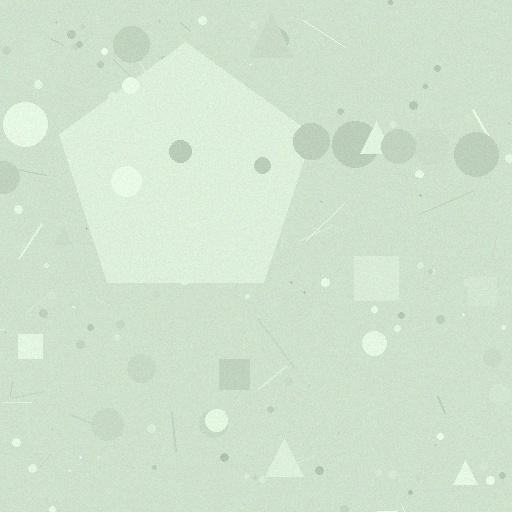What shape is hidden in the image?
A pentagon is hidden in the image.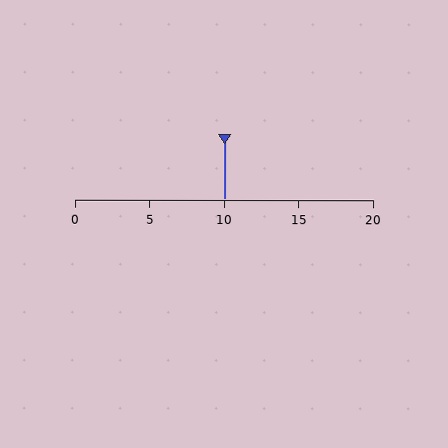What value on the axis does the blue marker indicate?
The marker indicates approximately 10.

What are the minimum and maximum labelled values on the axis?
The axis runs from 0 to 20.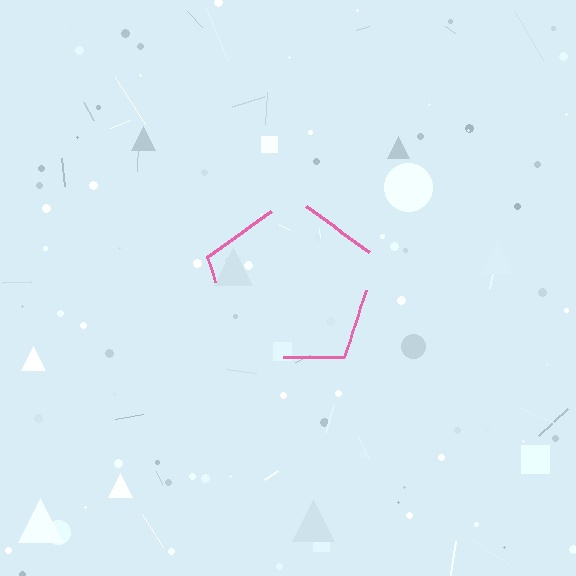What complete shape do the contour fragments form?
The contour fragments form a pentagon.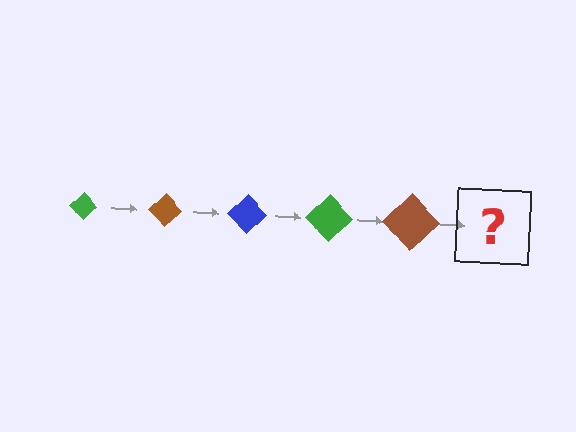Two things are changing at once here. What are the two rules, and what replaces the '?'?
The two rules are that the diamond grows larger each step and the color cycles through green, brown, and blue. The '?' should be a blue diamond, larger than the previous one.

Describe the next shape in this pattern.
It should be a blue diamond, larger than the previous one.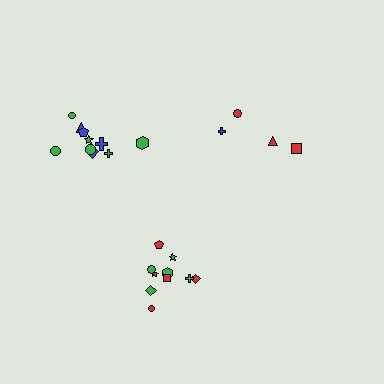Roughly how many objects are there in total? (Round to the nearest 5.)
Roughly 25 objects in total.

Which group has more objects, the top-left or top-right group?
The top-left group.